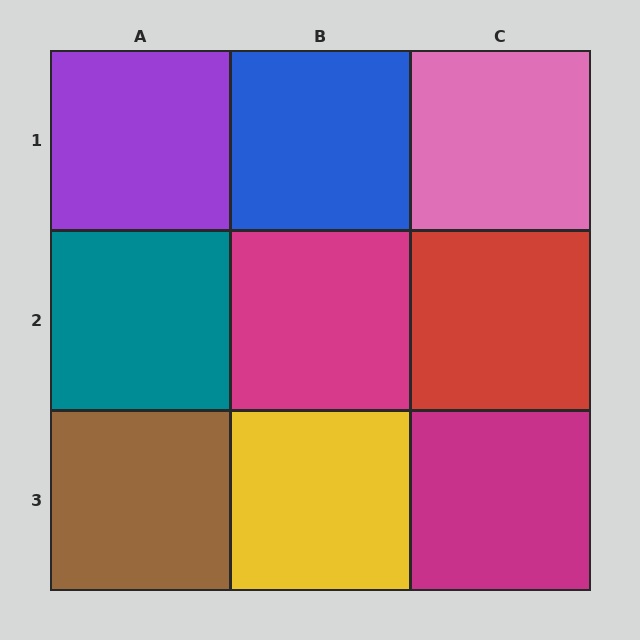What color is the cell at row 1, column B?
Blue.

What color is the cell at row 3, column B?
Yellow.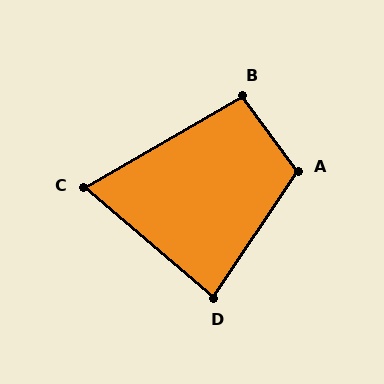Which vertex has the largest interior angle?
A, at approximately 109 degrees.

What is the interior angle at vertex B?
Approximately 97 degrees (obtuse).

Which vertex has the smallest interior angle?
C, at approximately 71 degrees.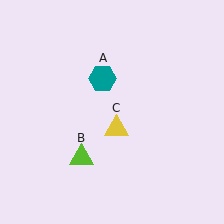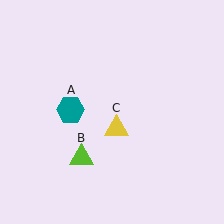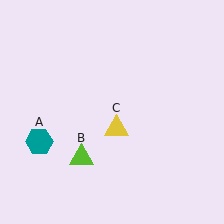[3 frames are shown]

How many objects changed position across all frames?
1 object changed position: teal hexagon (object A).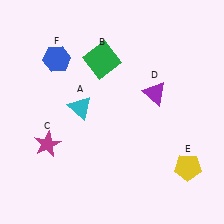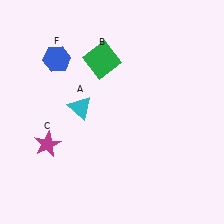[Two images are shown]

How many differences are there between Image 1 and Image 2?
There are 2 differences between the two images.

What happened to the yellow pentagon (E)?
The yellow pentagon (E) was removed in Image 2. It was in the bottom-right area of Image 1.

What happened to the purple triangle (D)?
The purple triangle (D) was removed in Image 2. It was in the top-right area of Image 1.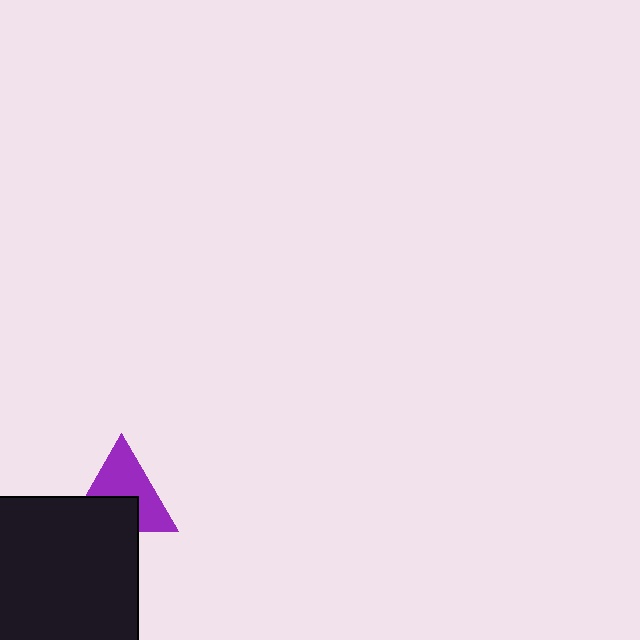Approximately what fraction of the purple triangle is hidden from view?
Roughly 41% of the purple triangle is hidden behind the black rectangle.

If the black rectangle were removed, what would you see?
You would see the complete purple triangle.